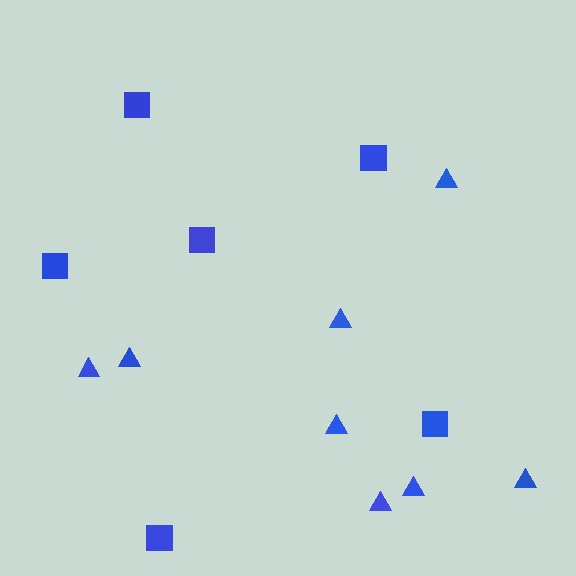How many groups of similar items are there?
There are 2 groups: one group of triangles (8) and one group of squares (6).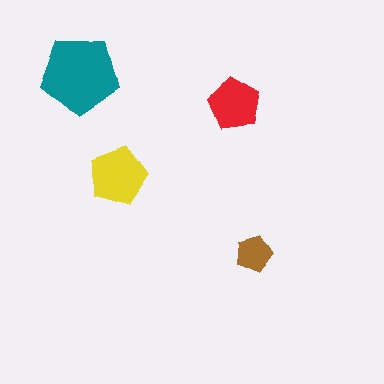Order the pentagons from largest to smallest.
the teal one, the yellow one, the red one, the brown one.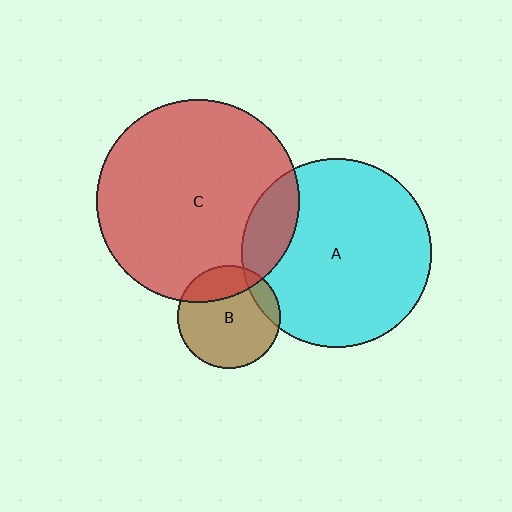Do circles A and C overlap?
Yes.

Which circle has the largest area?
Circle C (red).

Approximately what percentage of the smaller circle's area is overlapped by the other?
Approximately 15%.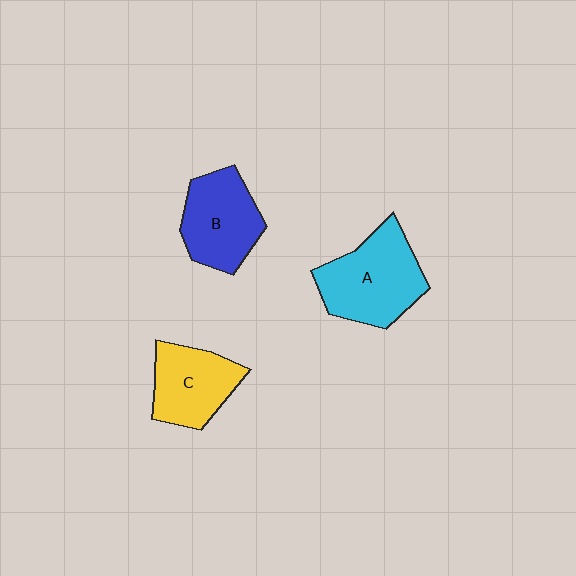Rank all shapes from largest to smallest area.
From largest to smallest: A (cyan), B (blue), C (yellow).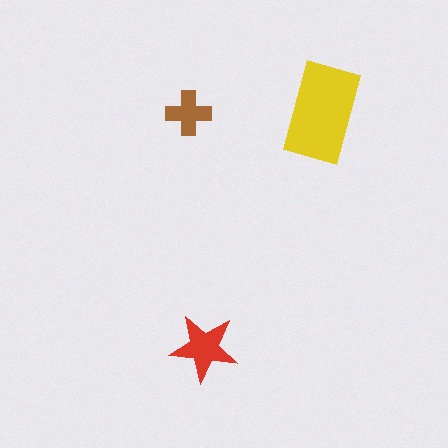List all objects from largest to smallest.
The yellow rectangle, the red star, the brown cross.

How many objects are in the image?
There are 3 objects in the image.